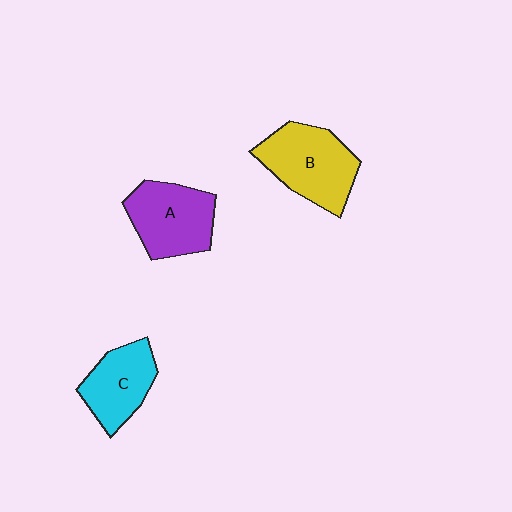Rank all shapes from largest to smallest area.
From largest to smallest: B (yellow), A (purple), C (cyan).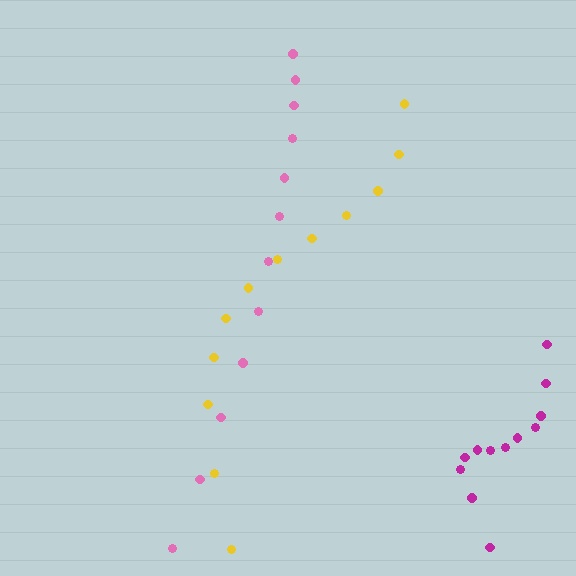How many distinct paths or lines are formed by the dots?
There are 3 distinct paths.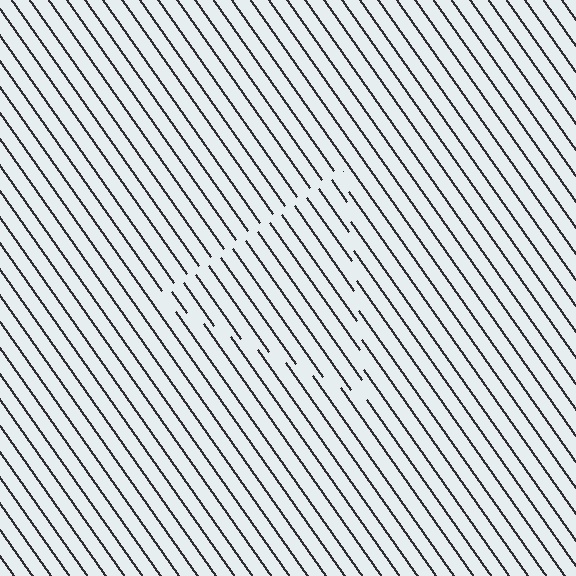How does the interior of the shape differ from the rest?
The interior of the shape contains the same grating, shifted by half a period — the contour is defined by the phase discontinuity where line-ends from the inner and outer gratings abut.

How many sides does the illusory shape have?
3 sides — the line-ends trace a triangle.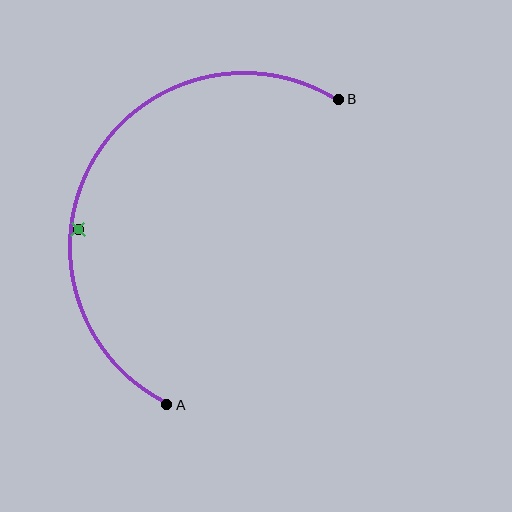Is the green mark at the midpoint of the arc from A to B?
No — the green mark does not lie on the arc at all. It sits slightly inside the curve.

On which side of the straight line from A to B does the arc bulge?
The arc bulges to the left of the straight line connecting A and B.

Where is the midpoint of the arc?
The arc midpoint is the point on the curve farthest from the straight line joining A and B. It sits to the left of that line.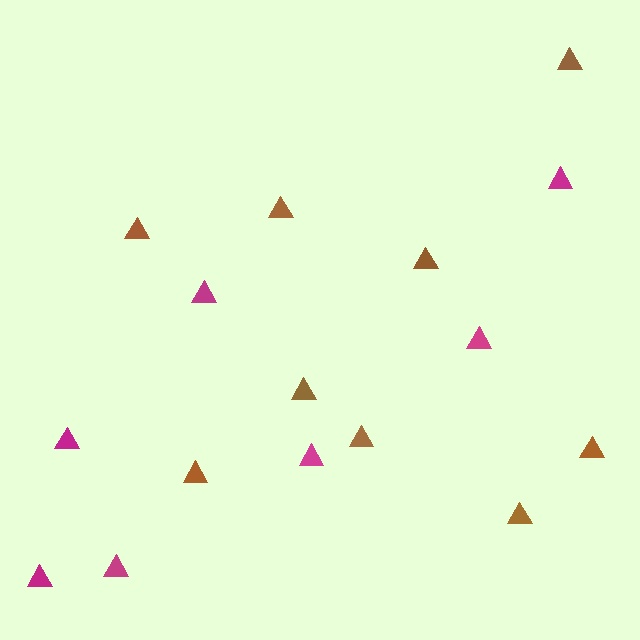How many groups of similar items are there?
There are 2 groups: one group of magenta triangles (7) and one group of brown triangles (9).